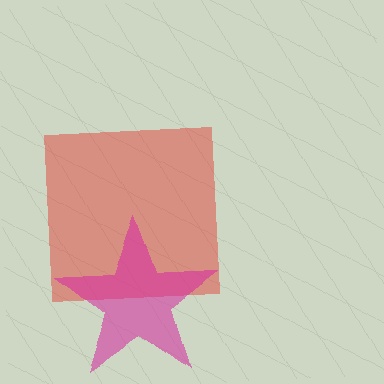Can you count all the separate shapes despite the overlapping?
Yes, there are 2 separate shapes.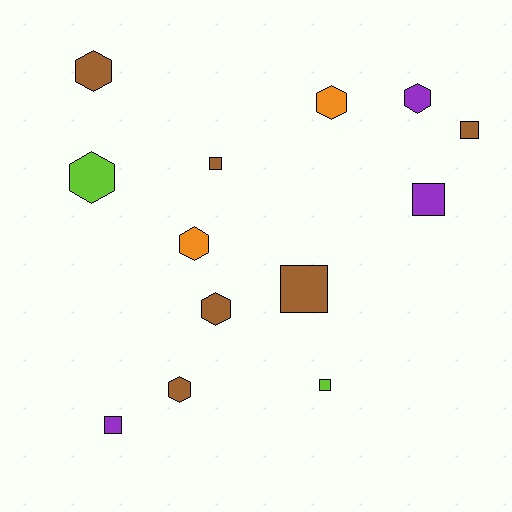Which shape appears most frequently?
Hexagon, with 7 objects.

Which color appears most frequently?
Brown, with 6 objects.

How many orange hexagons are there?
There are 2 orange hexagons.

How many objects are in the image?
There are 13 objects.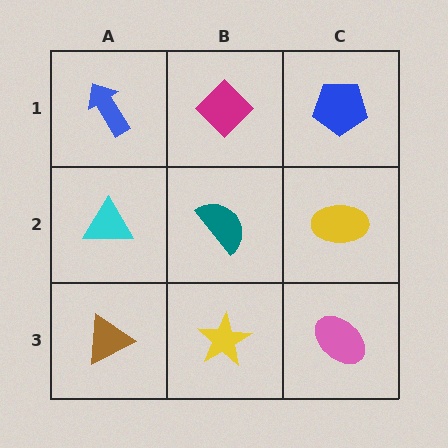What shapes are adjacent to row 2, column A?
A blue arrow (row 1, column A), a brown triangle (row 3, column A), a teal semicircle (row 2, column B).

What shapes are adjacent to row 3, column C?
A yellow ellipse (row 2, column C), a yellow star (row 3, column B).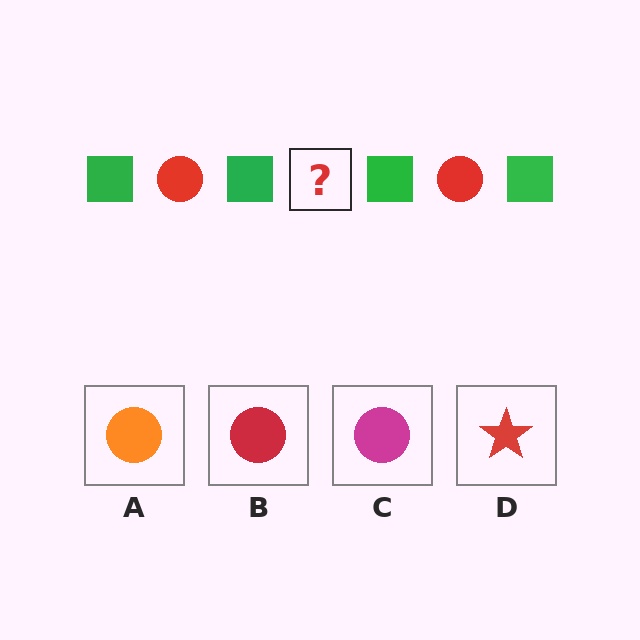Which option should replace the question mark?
Option B.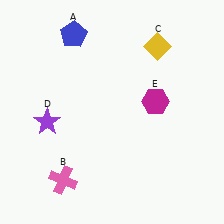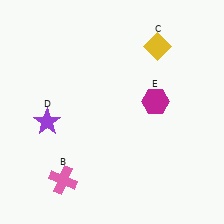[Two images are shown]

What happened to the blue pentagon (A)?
The blue pentagon (A) was removed in Image 2. It was in the top-left area of Image 1.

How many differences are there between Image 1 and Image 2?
There is 1 difference between the two images.